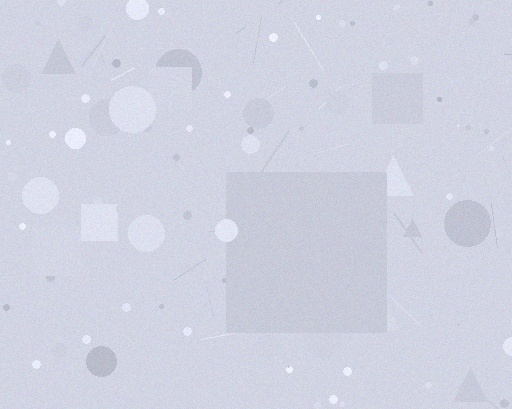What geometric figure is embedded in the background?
A square is embedded in the background.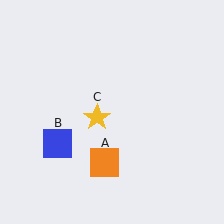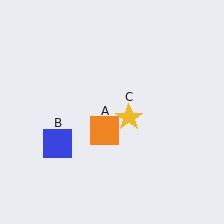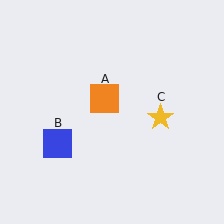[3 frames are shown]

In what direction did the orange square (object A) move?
The orange square (object A) moved up.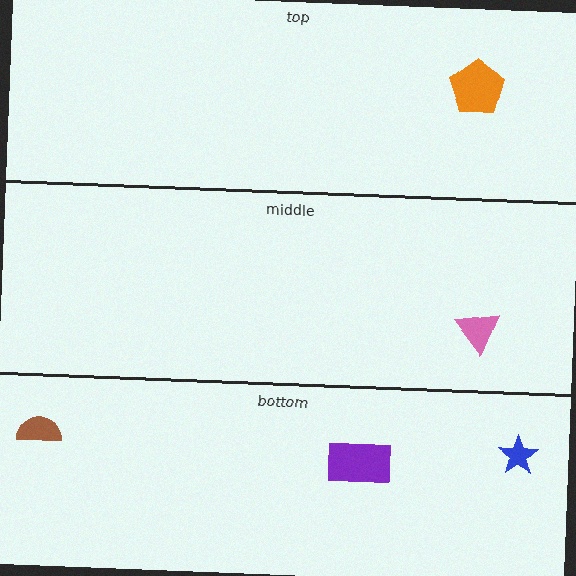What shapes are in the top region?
The orange pentagon.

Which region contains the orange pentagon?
The top region.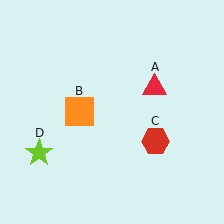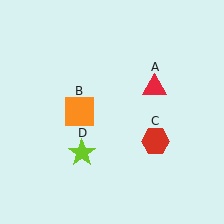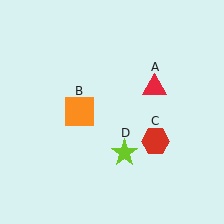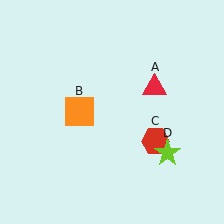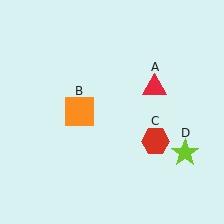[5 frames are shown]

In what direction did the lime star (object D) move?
The lime star (object D) moved right.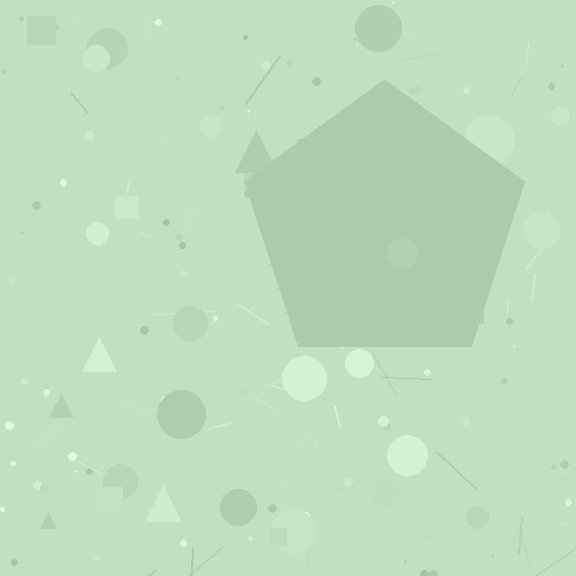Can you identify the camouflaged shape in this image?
The camouflaged shape is a pentagon.